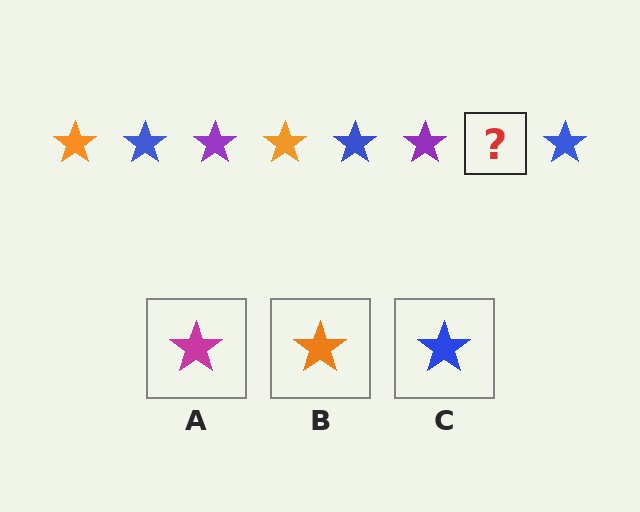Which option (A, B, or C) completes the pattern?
B.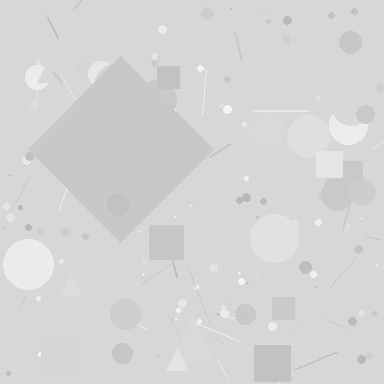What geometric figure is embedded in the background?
A diamond is embedded in the background.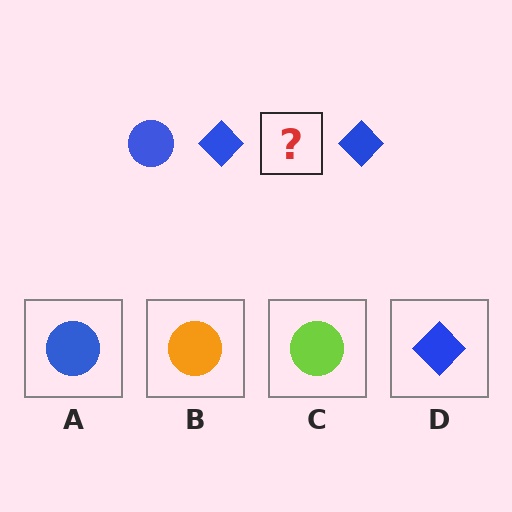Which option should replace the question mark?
Option A.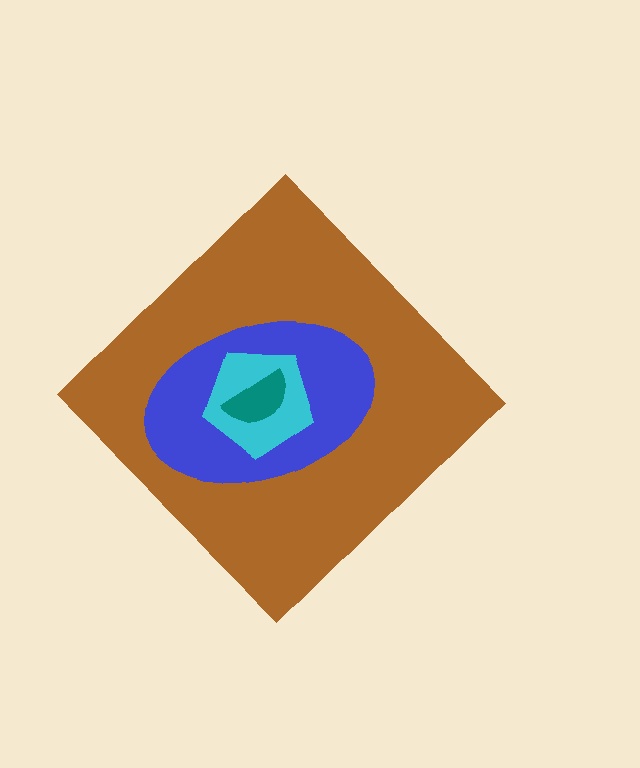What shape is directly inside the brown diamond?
The blue ellipse.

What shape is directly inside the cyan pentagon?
The teal semicircle.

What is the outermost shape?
The brown diamond.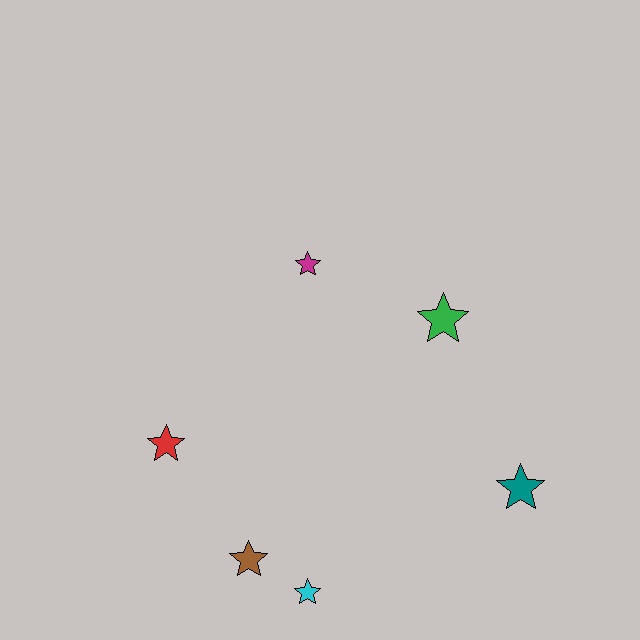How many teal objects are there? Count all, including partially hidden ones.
There is 1 teal object.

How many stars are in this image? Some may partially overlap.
There are 6 stars.